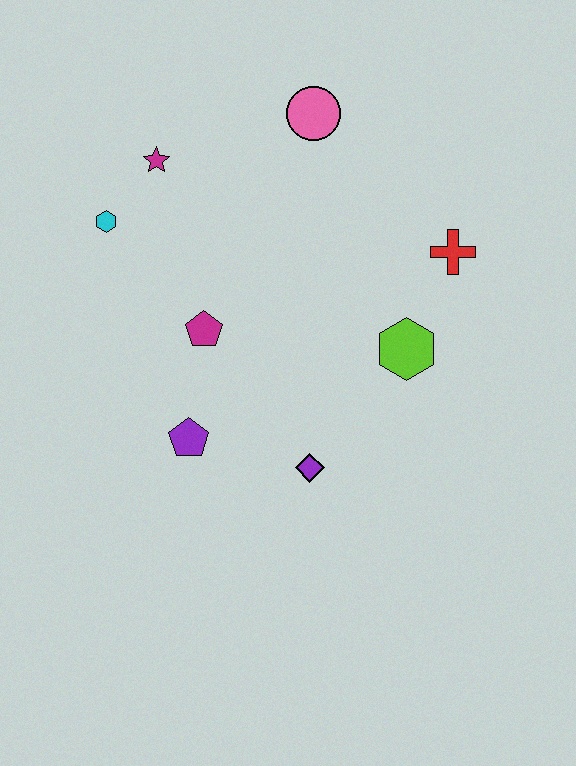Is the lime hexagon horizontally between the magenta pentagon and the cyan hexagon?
No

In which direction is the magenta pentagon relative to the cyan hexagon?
The magenta pentagon is below the cyan hexagon.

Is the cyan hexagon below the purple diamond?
No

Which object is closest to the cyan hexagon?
The magenta star is closest to the cyan hexagon.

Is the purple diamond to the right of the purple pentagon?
Yes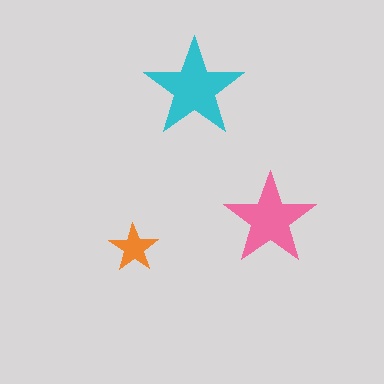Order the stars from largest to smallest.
the cyan one, the pink one, the orange one.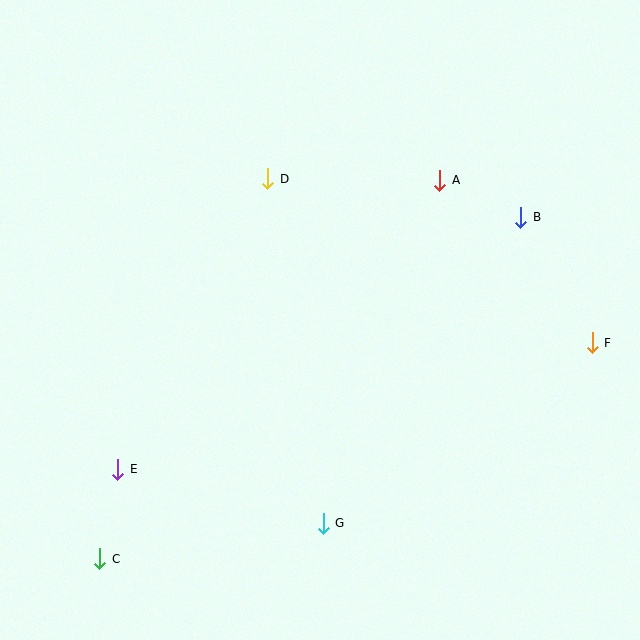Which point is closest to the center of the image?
Point D at (268, 179) is closest to the center.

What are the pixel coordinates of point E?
Point E is at (118, 469).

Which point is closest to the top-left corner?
Point D is closest to the top-left corner.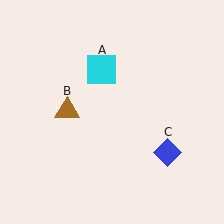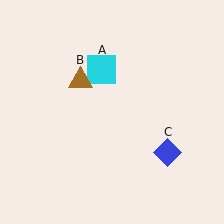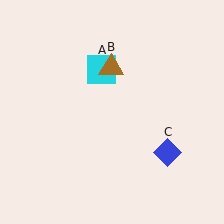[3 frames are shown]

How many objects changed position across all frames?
1 object changed position: brown triangle (object B).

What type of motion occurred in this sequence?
The brown triangle (object B) rotated clockwise around the center of the scene.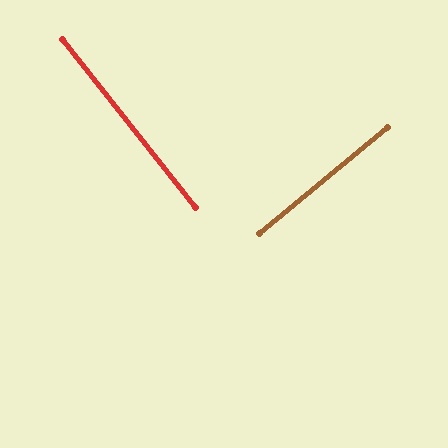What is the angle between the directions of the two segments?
Approximately 89 degrees.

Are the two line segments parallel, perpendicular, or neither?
Perpendicular — they meet at approximately 89°.